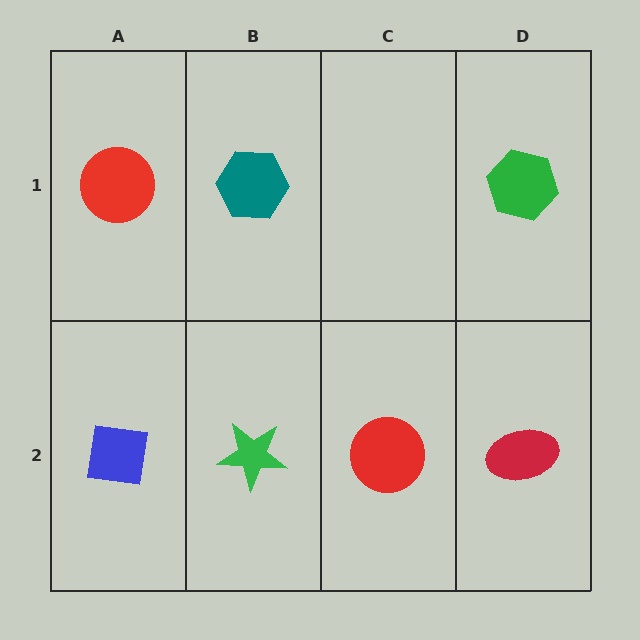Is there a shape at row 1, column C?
No, that cell is empty.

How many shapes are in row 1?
3 shapes.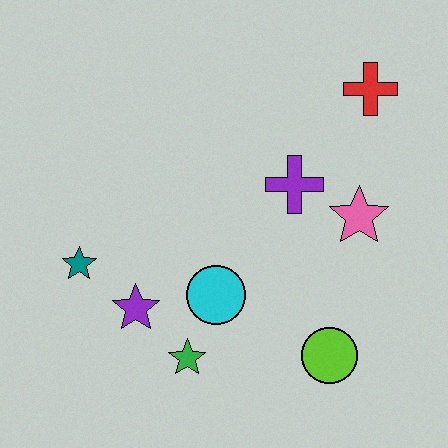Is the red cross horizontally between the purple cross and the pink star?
No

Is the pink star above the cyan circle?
Yes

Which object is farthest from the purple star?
The red cross is farthest from the purple star.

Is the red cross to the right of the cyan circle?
Yes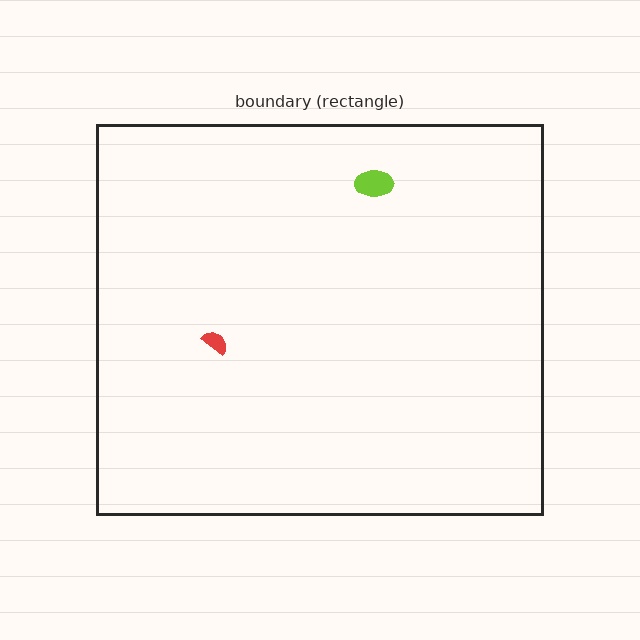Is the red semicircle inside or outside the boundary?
Inside.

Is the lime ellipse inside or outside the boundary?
Inside.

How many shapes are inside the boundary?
2 inside, 0 outside.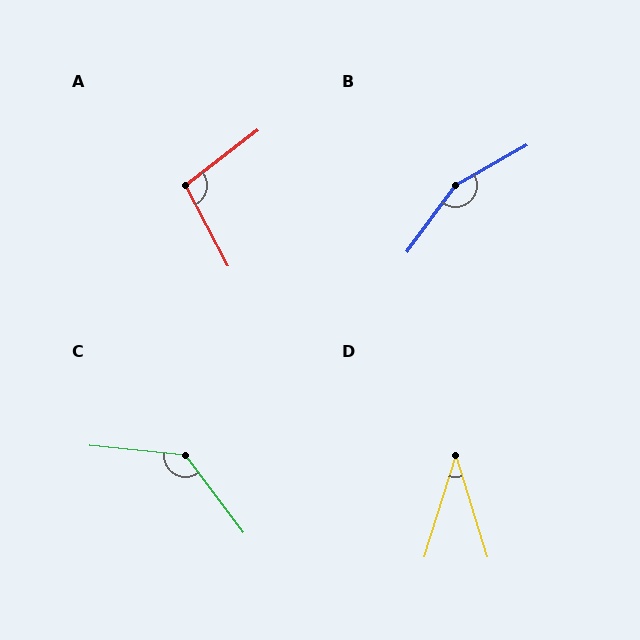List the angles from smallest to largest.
D (35°), A (99°), C (132°), B (156°).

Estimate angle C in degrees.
Approximately 132 degrees.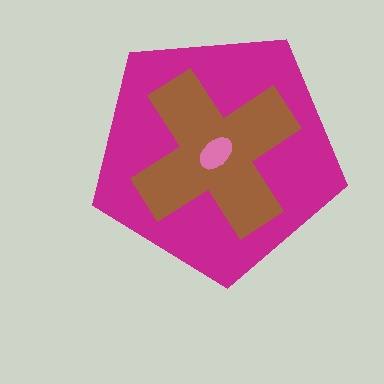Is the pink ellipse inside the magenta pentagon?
Yes.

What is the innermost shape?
The pink ellipse.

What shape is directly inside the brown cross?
The pink ellipse.